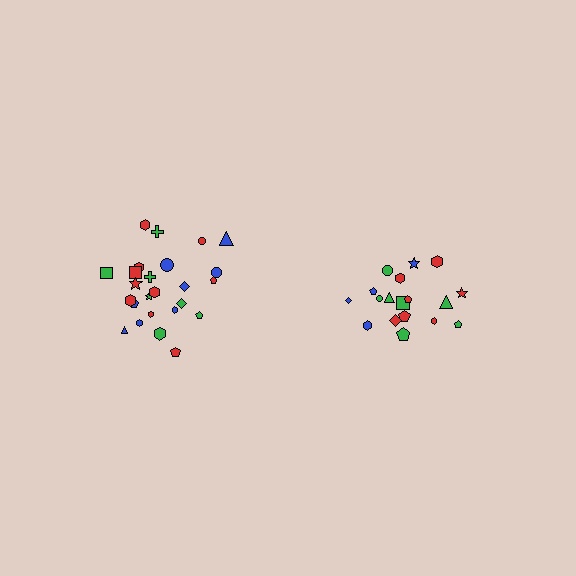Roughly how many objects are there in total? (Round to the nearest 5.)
Roughly 45 objects in total.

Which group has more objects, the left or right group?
The left group.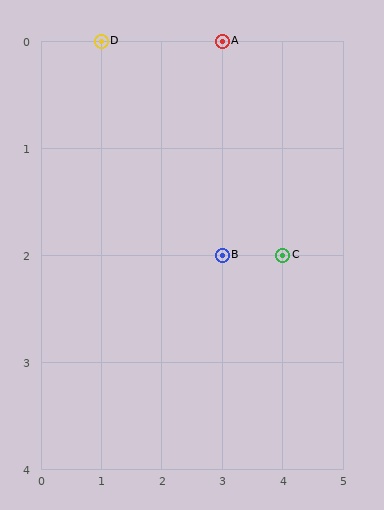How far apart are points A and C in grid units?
Points A and C are 1 column and 2 rows apart (about 2.2 grid units diagonally).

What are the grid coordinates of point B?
Point B is at grid coordinates (3, 2).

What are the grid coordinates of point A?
Point A is at grid coordinates (3, 0).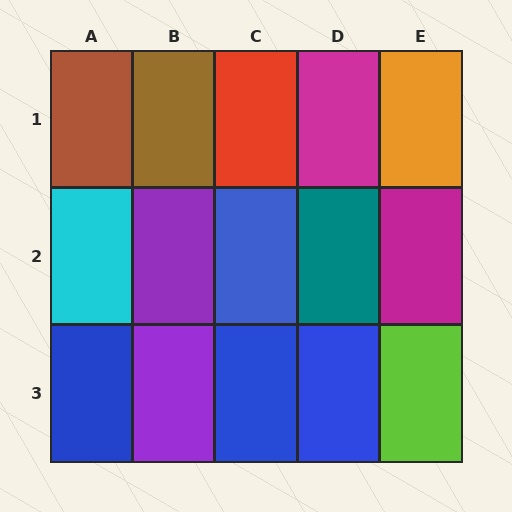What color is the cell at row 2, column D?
Teal.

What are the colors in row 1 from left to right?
Brown, brown, red, magenta, orange.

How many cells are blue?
4 cells are blue.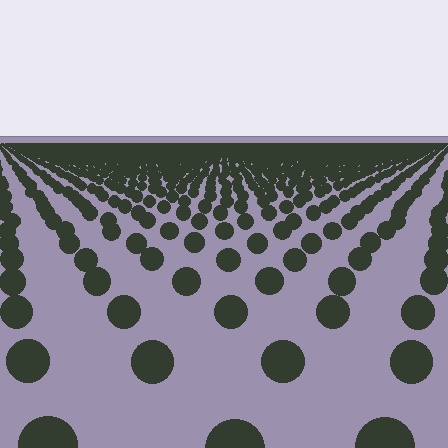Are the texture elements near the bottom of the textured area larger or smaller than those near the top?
Larger. Near the bottom, elements are closer to the viewer and appear at a bigger on-screen size.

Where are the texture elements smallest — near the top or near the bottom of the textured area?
Near the top.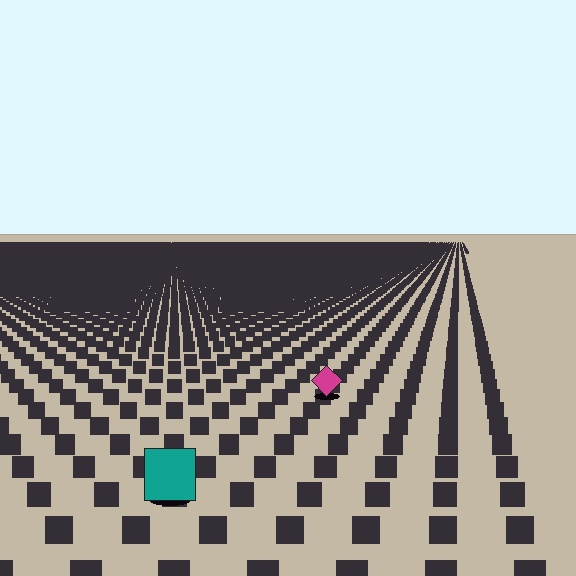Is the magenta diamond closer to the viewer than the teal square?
No. The teal square is closer — you can tell from the texture gradient: the ground texture is coarser near it.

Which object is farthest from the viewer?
The magenta diamond is farthest from the viewer. It appears smaller and the ground texture around it is denser.